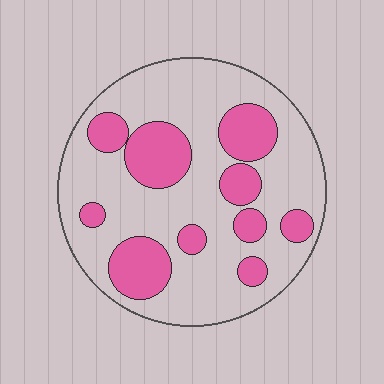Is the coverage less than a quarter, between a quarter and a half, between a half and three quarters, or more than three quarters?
Between a quarter and a half.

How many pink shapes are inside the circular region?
10.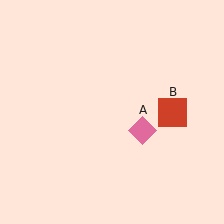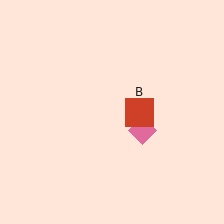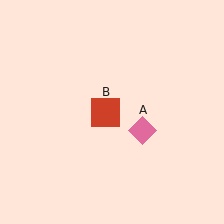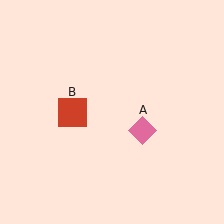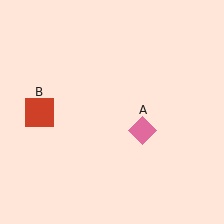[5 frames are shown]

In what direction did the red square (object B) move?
The red square (object B) moved left.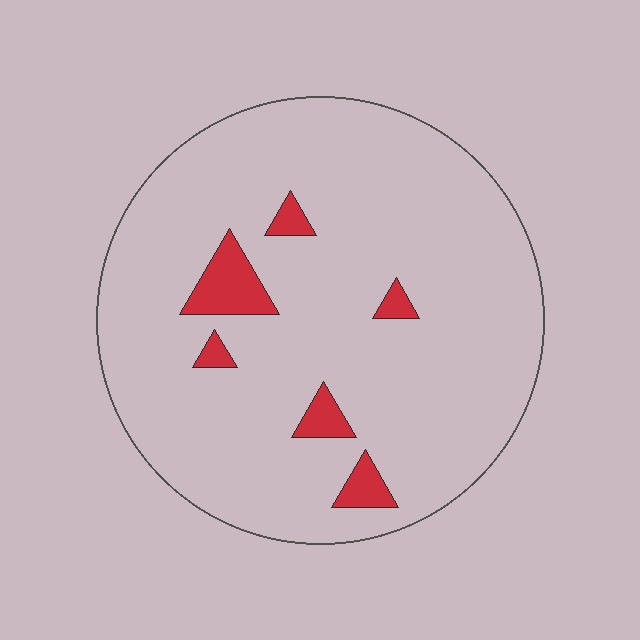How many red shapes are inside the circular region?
6.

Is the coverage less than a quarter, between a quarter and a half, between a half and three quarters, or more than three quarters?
Less than a quarter.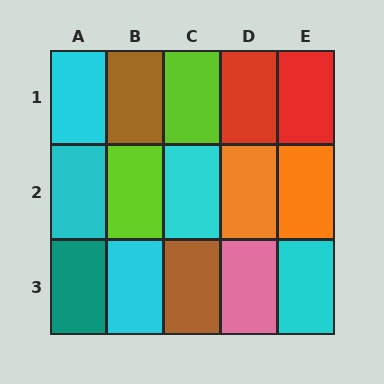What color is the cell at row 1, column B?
Brown.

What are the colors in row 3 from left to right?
Teal, cyan, brown, pink, cyan.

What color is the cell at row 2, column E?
Orange.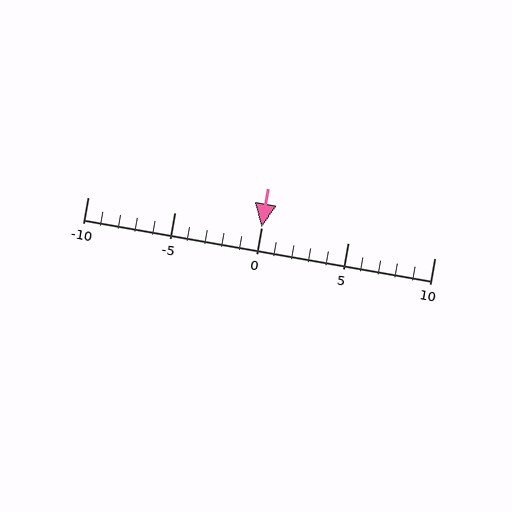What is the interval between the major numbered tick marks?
The major tick marks are spaced 5 units apart.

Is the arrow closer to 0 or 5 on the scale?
The arrow is closer to 0.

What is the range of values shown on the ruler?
The ruler shows values from -10 to 10.